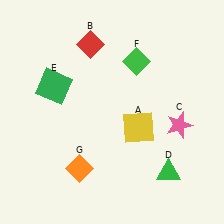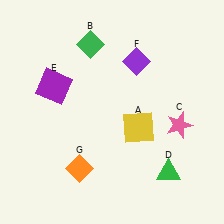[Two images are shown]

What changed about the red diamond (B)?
In Image 1, B is red. In Image 2, it changed to green.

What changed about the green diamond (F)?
In Image 1, F is green. In Image 2, it changed to purple.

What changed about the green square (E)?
In Image 1, E is green. In Image 2, it changed to purple.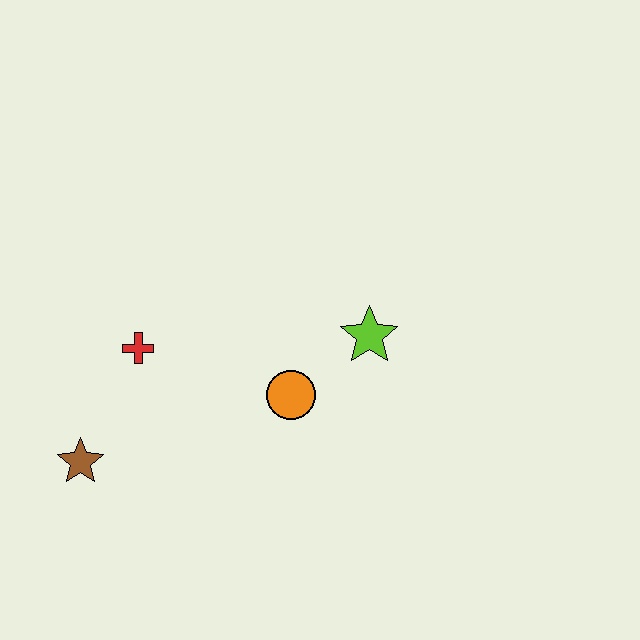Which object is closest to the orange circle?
The lime star is closest to the orange circle.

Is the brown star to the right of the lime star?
No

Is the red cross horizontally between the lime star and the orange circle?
No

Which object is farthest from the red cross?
The lime star is farthest from the red cross.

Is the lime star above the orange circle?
Yes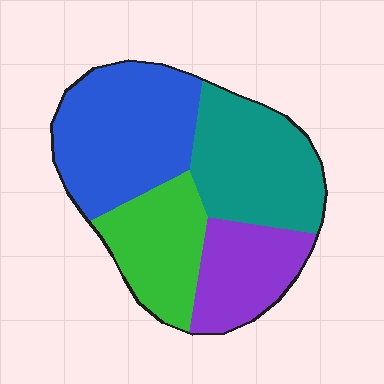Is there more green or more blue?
Blue.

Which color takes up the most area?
Blue, at roughly 35%.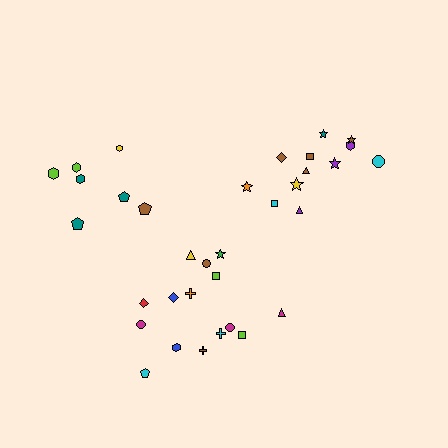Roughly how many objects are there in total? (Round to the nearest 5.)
Roughly 35 objects in total.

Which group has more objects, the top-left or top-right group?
The top-right group.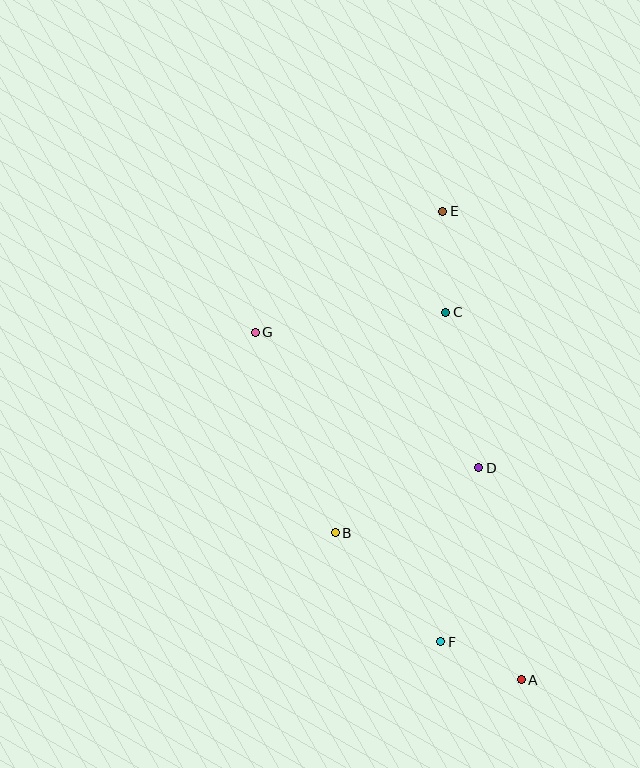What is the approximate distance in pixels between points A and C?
The distance between A and C is approximately 375 pixels.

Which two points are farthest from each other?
Points A and E are farthest from each other.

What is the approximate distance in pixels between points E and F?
The distance between E and F is approximately 431 pixels.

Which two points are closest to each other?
Points A and F are closest to each other.